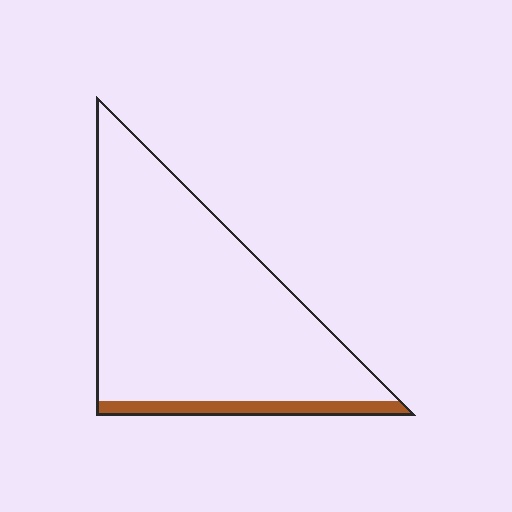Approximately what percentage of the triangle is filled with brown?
Approximately 10%.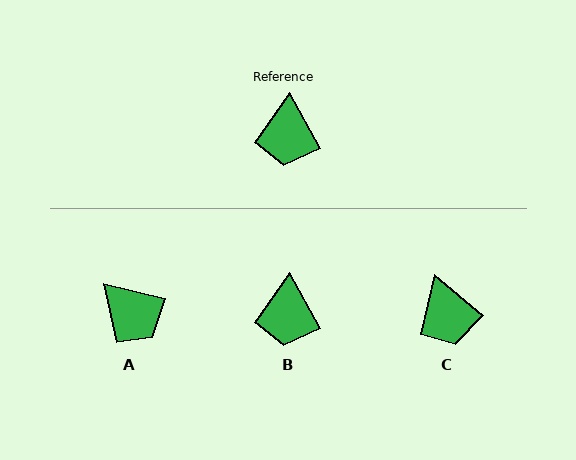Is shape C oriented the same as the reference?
No, it is off by about 22 degrees.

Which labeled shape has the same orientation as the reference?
B.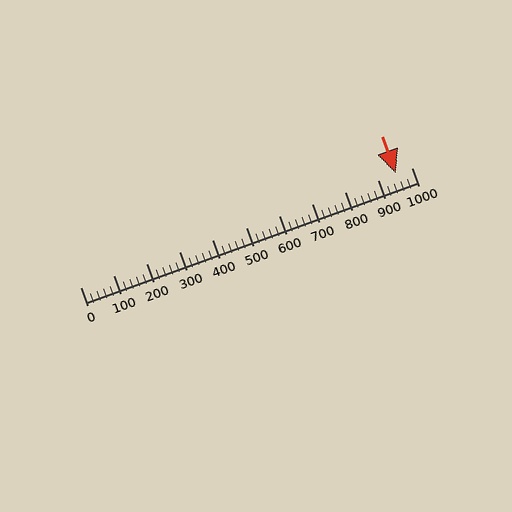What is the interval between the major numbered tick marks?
The major tick marks are spaced 100 units apart.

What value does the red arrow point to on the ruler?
The red arrow points to approximately 954.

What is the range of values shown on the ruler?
The ruler shows values from 0 to 1000.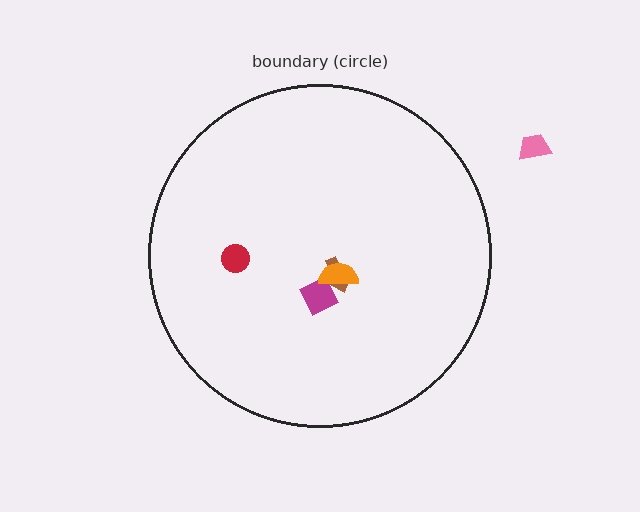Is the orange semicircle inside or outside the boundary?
Inside.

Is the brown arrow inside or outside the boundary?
Inside.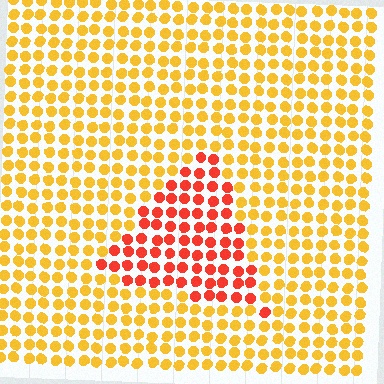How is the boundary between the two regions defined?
The boundary is defined purely by a slight shift in hue (about 41 degrees). Spacing, size, and orientation are identical on both sides.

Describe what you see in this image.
The image is filled with small yellow elements in a uniform arrangement. A triangle-shaped region is visible where the elements are tinted to a slightly different hue, forming a subtle color boundary.